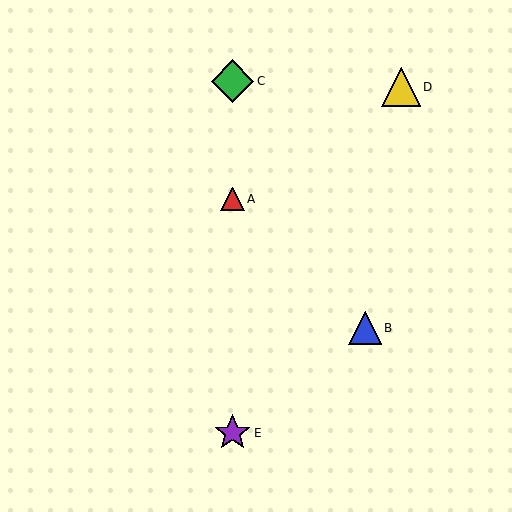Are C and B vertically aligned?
No, C is at x≈232 and B is at x≈365.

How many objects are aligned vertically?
3 objects (A, C, E) are aligned vertically.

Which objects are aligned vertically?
Objects A, C, E are aligned vertically.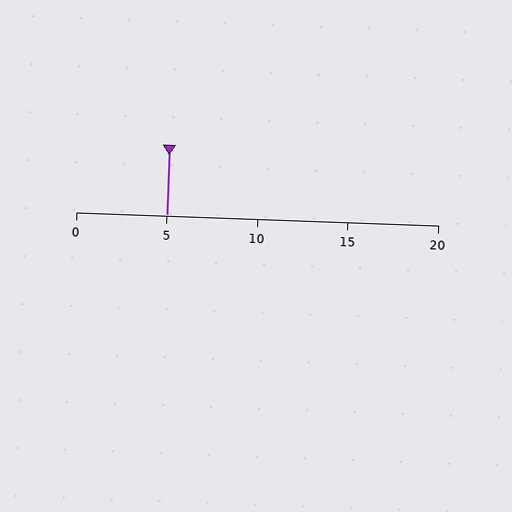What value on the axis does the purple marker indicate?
The marker indicates approximately 5.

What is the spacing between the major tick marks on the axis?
The major ticks are spaced 5 apart.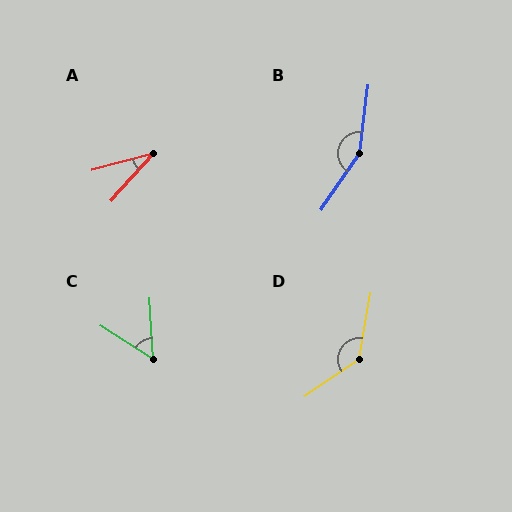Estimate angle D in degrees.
Approximately 133 degrees.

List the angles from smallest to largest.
A (33°), C (55°), D (133°), B (153°).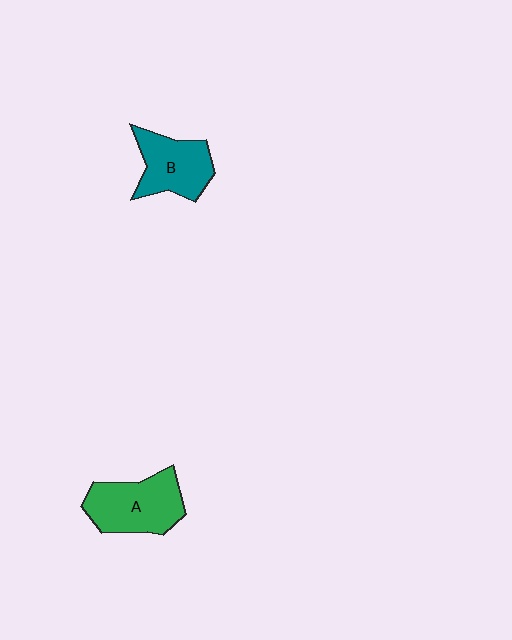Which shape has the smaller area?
Shape B (teal).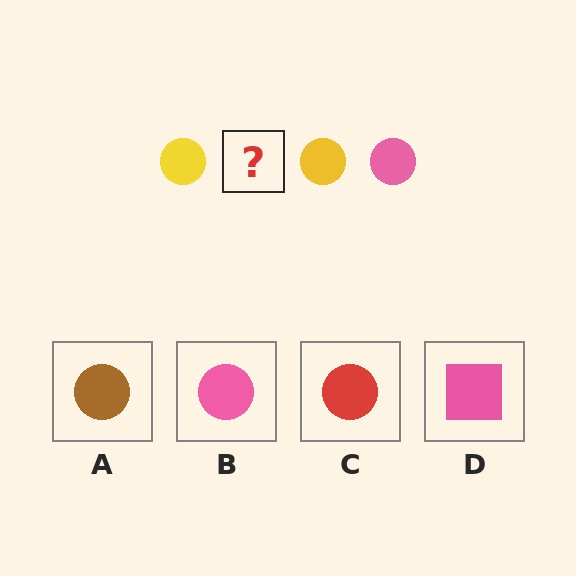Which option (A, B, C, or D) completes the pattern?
B.